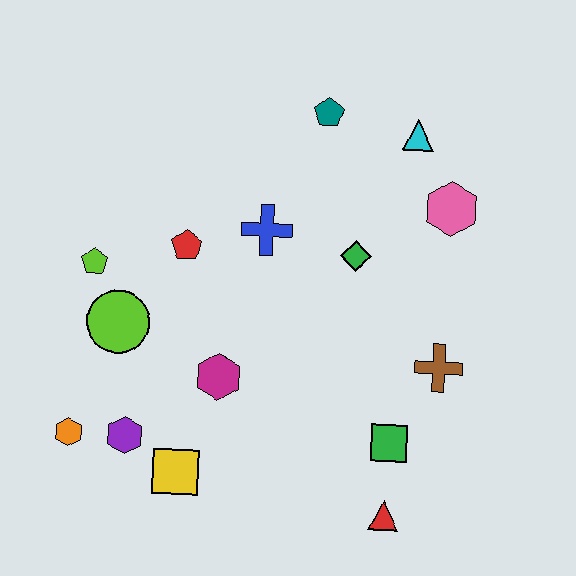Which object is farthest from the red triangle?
The teal pentagon is farthest from the red triangle.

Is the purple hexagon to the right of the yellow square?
No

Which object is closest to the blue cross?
The red pentagon is closest to the blue cross.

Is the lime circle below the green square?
No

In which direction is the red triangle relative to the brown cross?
The red triangle is below the brown cross.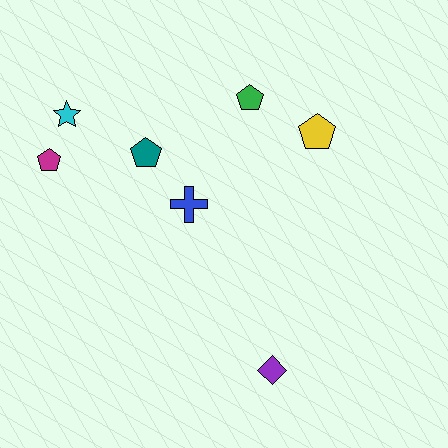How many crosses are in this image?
There is 1 cross.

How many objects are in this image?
There are 7 objects.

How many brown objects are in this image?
There are no brown objects.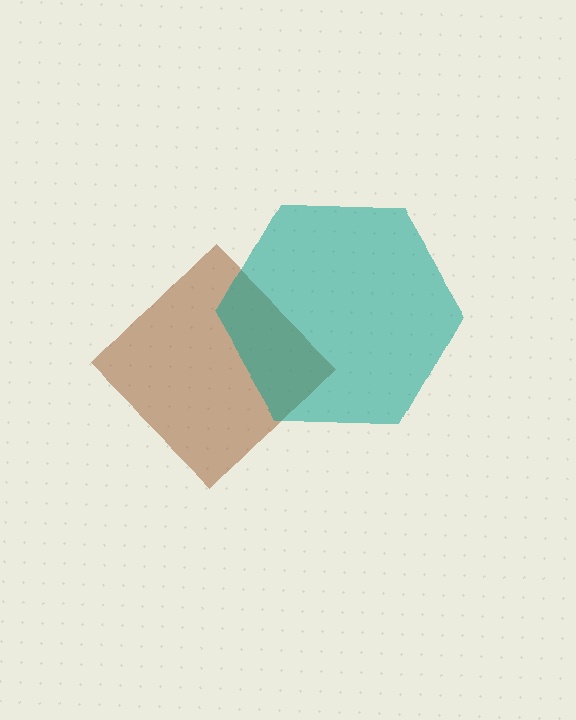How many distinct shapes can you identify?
There are 2 distinct shapes: a brown diamond, a teal hexagon.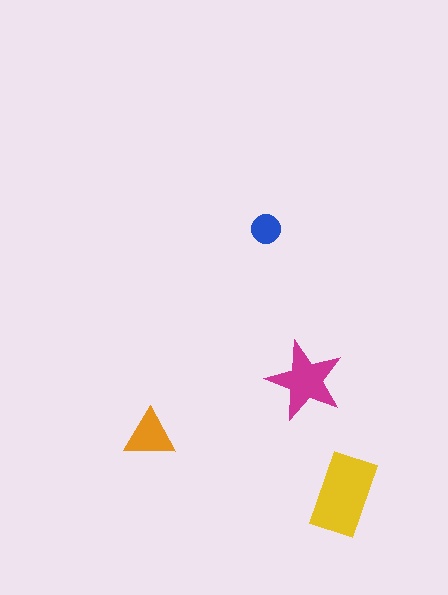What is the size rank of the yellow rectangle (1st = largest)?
1st.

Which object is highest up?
The blue circle is topmost.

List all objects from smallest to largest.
The blue circle, the orange triangle, the magenta star, the yellow rectangle.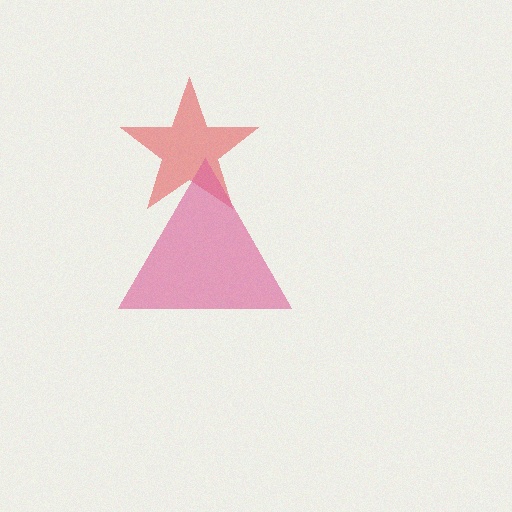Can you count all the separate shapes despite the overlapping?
Yes, there are 2 separate shapes.